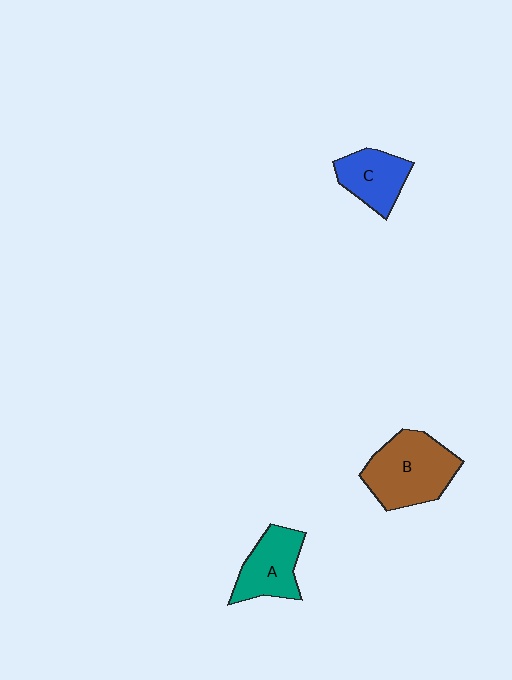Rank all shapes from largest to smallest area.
From largest to smallest: B (brown), A (teal), C (blue).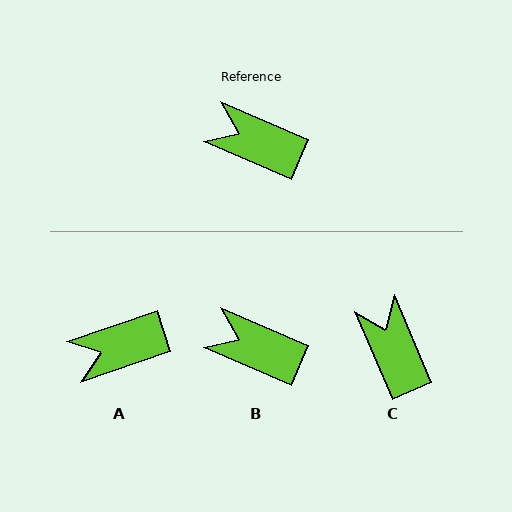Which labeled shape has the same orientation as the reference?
B.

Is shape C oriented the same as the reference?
No, it is off by about 44 degrees.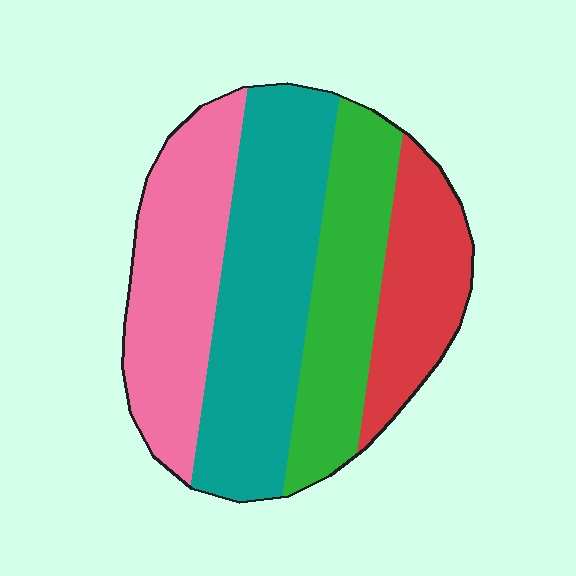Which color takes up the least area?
Red, at roughly 15%.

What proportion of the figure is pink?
Pink covers about 25% of the figure.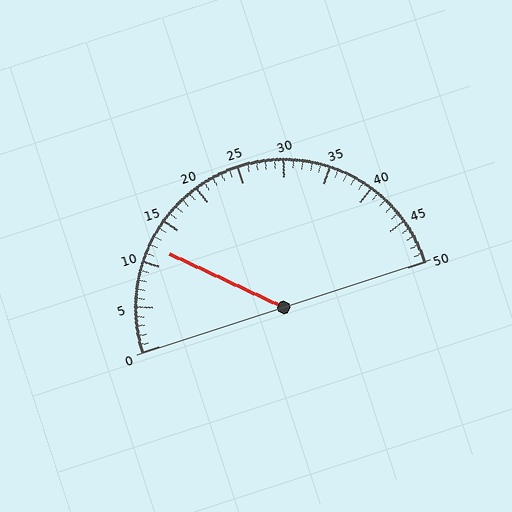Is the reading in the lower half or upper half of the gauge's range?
The reading is in the lower half of the range (0 to 50).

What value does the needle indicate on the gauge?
The needle indicates approximately 12.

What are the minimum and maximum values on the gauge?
The gauge ranges from 0 to 50.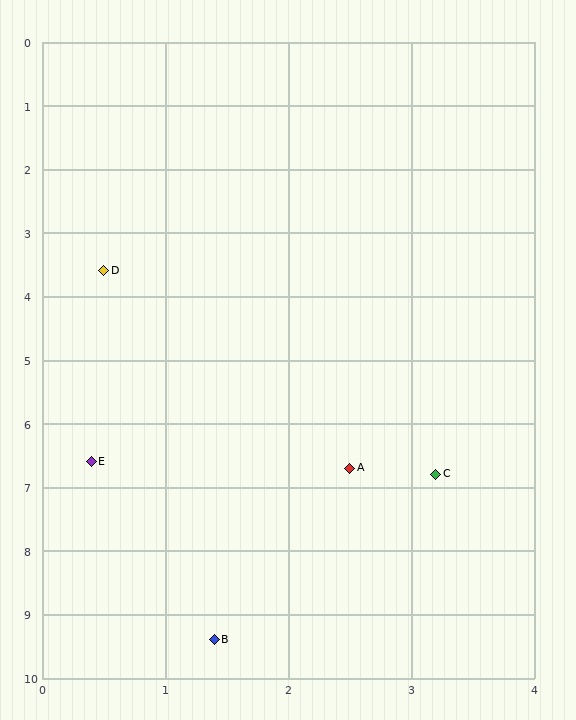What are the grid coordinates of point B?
Point B is at approximately (1.4, 9.4).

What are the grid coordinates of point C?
Point C is at approximately (3.2, 6.8).